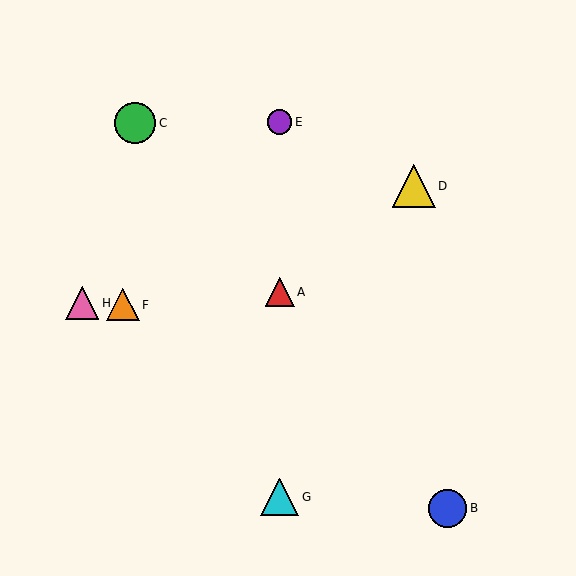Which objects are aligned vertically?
Objects A, E, G are aligned vertically.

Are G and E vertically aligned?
Yes, both are at x≈280.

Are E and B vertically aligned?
No, E is at x≈280 and B is at x≈448.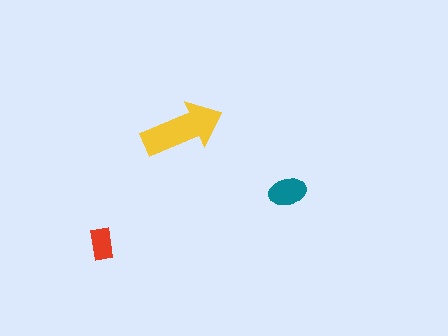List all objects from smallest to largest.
The red rectangle, the teal ellipse, the yellow arrow.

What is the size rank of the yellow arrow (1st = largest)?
1st.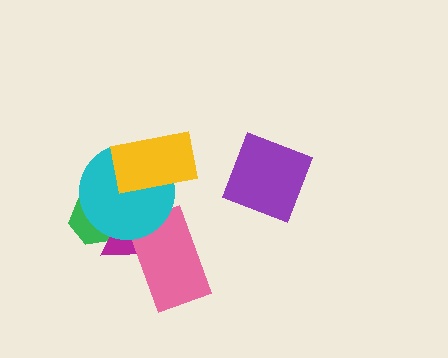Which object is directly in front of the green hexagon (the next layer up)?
The magenta triangle is directly in front of the green hexagon.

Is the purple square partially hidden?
No, no other shape covers it.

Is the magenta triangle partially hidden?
Yes, it is partially covered by another shape.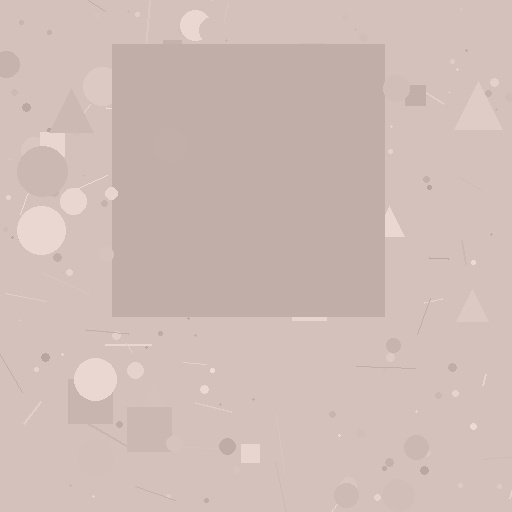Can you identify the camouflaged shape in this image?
The camouflaged shape is a square.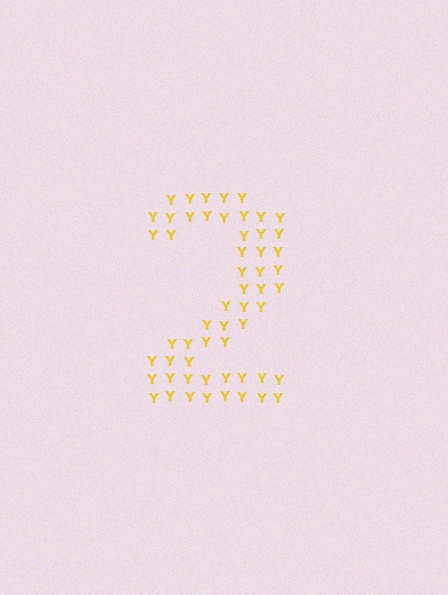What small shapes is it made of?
It is made of small letter Y's.